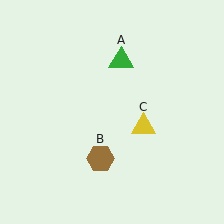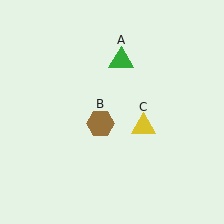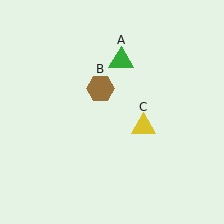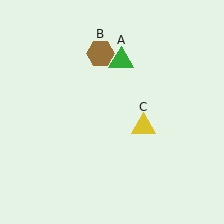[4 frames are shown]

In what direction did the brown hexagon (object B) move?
The brown hexagon (object B) moved up.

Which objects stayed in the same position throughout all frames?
Green triangle (object A) and yellow triangle (object C) remained stationary.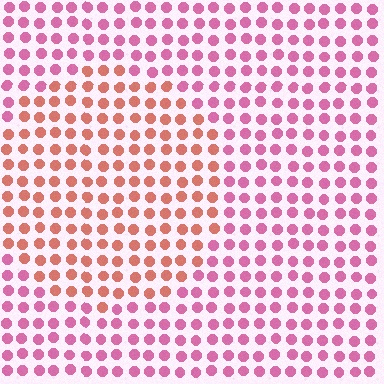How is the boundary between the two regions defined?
The boundary is defined purely by a slight shift in hue (about 40 degrees). Spacing, size, and orientation are identical on both sides.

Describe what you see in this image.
The image is filled with small pink elements in a uniform arrangement. A circle-shaped region is visible where the elements are tinted to a slightly different hue, forming a subtle color boundary.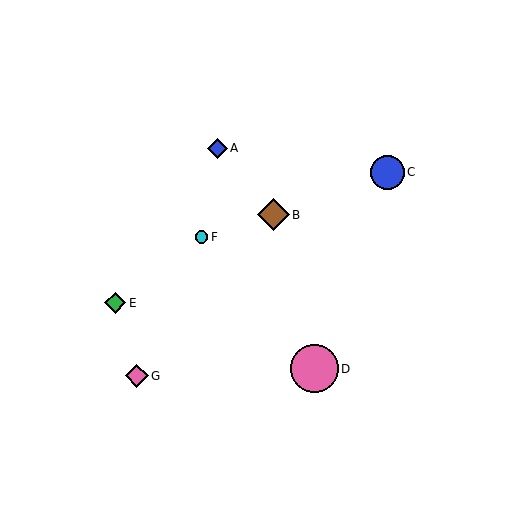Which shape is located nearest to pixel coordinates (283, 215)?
The brown diamond (labeled B) at (273, 215) is nearest to that location.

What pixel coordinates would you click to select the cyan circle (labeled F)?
Click at (202, 237) to select the cyan circle F.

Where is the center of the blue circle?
The center of the blue circle is at (387, 172).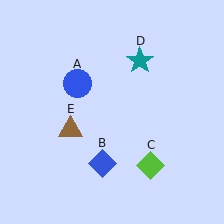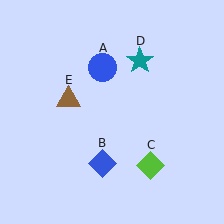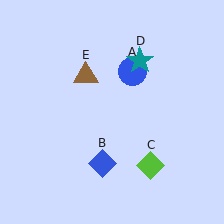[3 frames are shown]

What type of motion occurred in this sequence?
The blue circle (object A), brown triangle (object E) rotated clockwise around the center of the scene.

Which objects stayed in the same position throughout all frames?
Blue diamond (object B) and lime diamond (object C) and teal star (object D) remained stationary.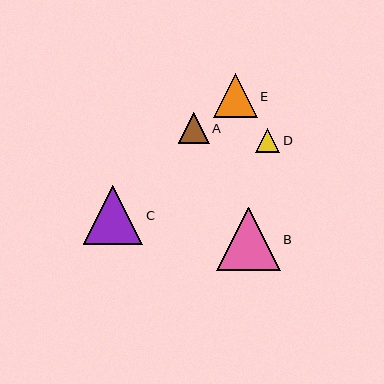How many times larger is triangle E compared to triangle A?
Triangle E is approximately 1.4 times the size of triangle A.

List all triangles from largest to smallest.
From largest to smallest: B, C, E, A, D.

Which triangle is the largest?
Triangle B is the largest with a size of approximately 63 pixels.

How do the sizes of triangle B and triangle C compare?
Triangle B and triangle C are approximately the same size.